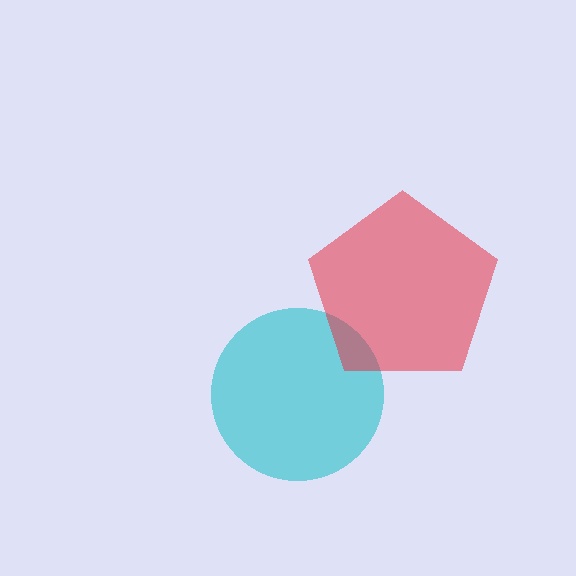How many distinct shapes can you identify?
There are 2 distinct shapes: a cyan circle, a red pentagon.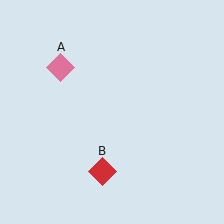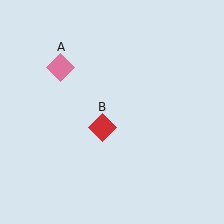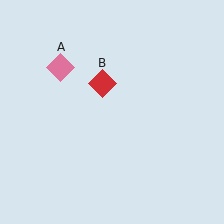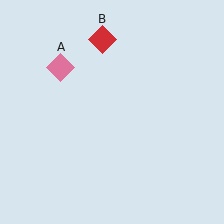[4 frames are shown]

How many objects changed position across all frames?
1 object changed position: red diamond (object B).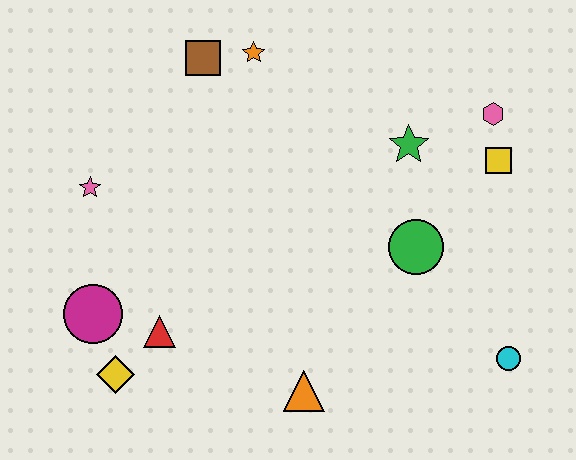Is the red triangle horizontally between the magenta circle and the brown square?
Yes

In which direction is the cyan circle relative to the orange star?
The cyan circle is below the orange star.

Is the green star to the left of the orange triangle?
No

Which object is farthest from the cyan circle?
The pink star is farthest from the cyan circle.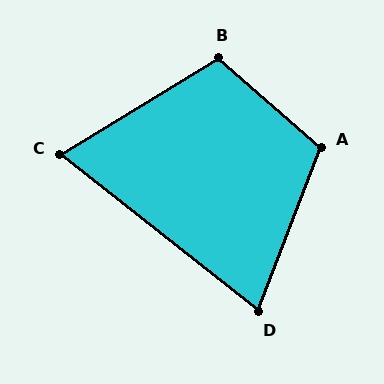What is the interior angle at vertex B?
Approximately 107 degrees (obtuse).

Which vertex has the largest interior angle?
A, at approximately 110 degrees.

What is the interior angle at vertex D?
Approximately 73 degrees (acute).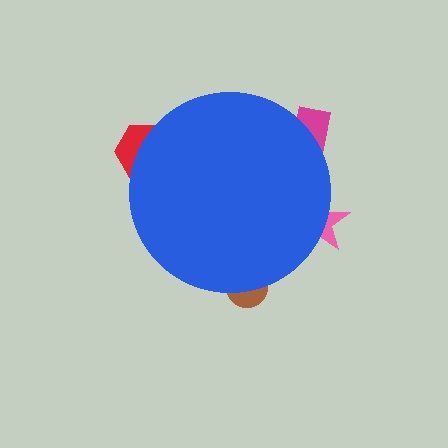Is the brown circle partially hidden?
Yes, the brown circle is partially hidden behind the blue circle.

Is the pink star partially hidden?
Yes, the pink star is partially hidden behind the blue circle.